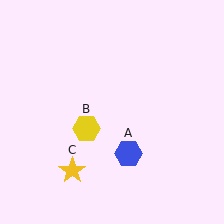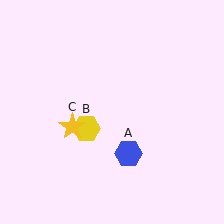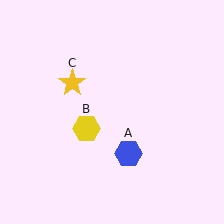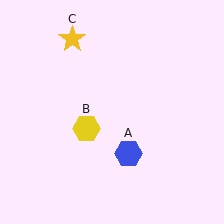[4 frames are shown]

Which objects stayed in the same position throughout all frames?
Blue hexagon (object A) and yellow hexagon (object B) remained stationary.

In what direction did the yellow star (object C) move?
The yellow star (object C) moved up.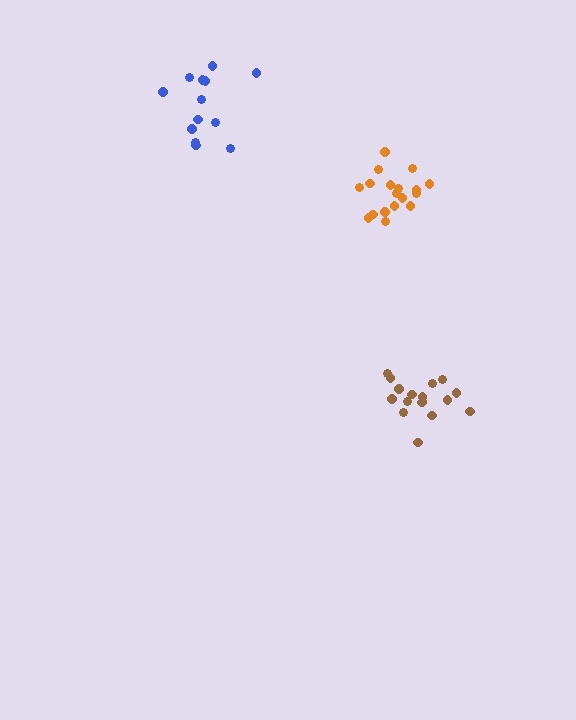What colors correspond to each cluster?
The clusters are colored: blue, orange, brown.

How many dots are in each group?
Group 1: 13 dots, Group 2: 18 dots, Group 3: 17 dots (48 total).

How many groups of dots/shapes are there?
There are 3 groups.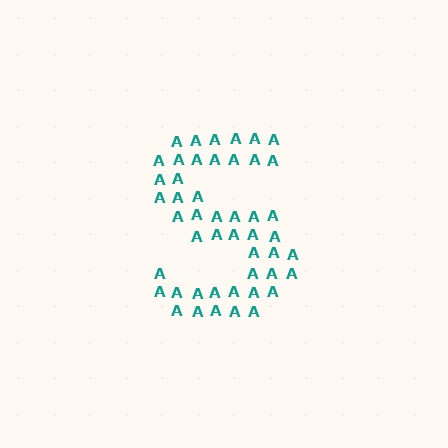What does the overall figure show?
The overall figure shows the letter S.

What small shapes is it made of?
It is made of small letter A's.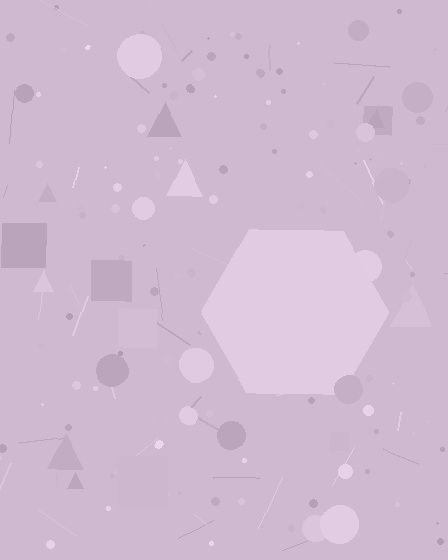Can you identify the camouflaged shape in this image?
The camouflaged shape is a hexagon.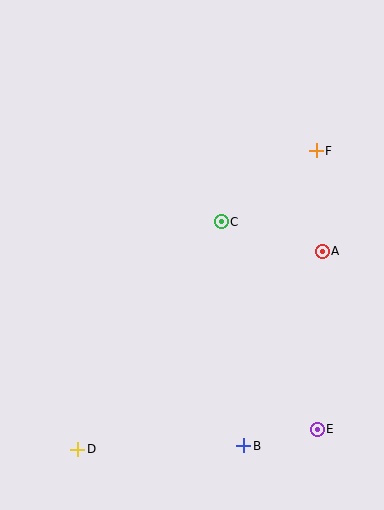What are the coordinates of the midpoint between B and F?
The midpoint between B and F is at (280, 298).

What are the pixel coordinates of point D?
Point D is at (78, 449).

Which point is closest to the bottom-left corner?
Point D is closest to the bottom-left corner.